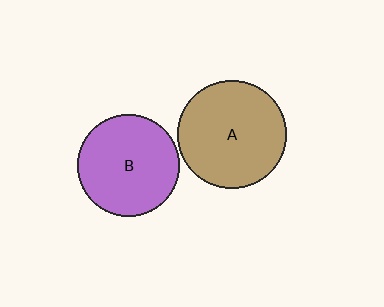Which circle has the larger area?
Circle A (brown).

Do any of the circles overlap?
No, none of the circles overlap.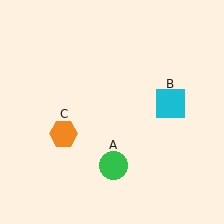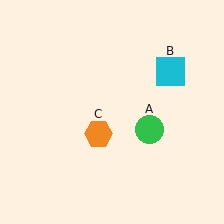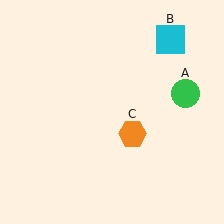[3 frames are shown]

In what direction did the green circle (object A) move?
The green circle (object A) moved up and to the right.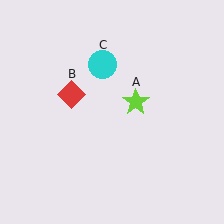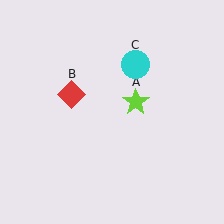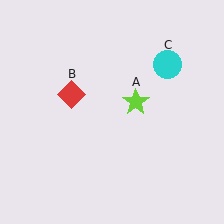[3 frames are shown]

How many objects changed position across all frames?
1 object changed position: cyan circle (object C).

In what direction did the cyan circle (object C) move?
The cyan circle (object C) moved right.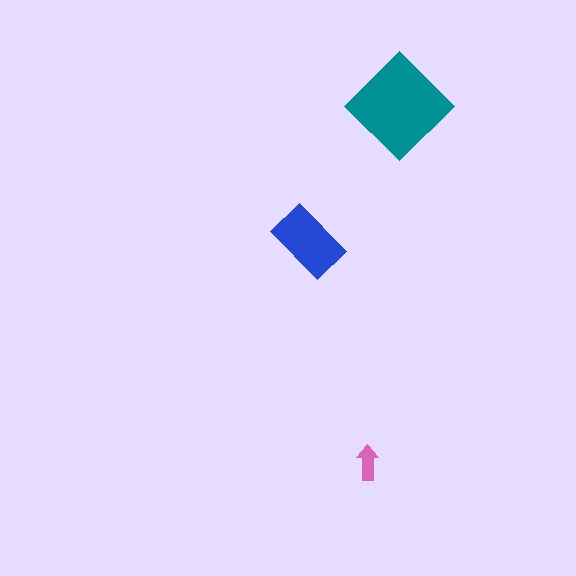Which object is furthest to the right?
The teal diamond is rightmost.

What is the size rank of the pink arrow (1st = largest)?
3rd.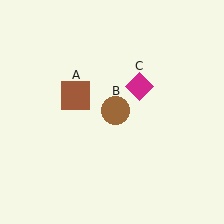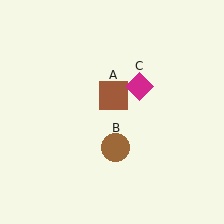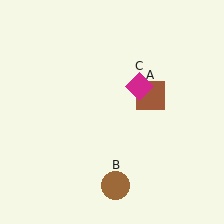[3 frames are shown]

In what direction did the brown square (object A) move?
The brown square (object A) moved right.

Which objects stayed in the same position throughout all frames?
Magenta diamond (object C) remained stationary.